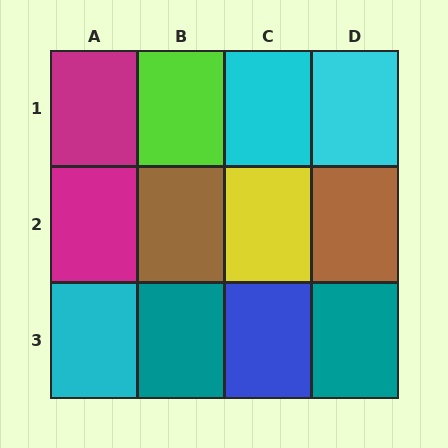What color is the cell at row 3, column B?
Teal.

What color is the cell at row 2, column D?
Brown.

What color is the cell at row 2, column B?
Brown.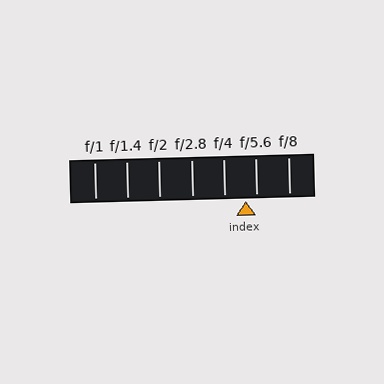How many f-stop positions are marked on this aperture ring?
There are 7 f-stop positions marked.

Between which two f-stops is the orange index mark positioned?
The index mark is between f/4 and f/5.6.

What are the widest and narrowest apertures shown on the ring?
The widest aperture shown is f/1 and the narrowest is f/8.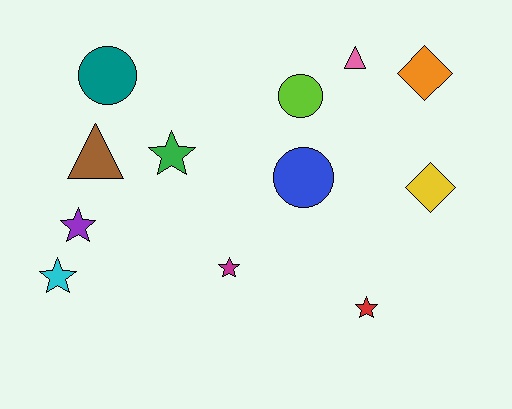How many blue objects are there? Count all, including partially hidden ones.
There is 1 blue object.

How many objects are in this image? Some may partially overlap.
There are 12 objects.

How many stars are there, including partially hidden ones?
There are 5 stars.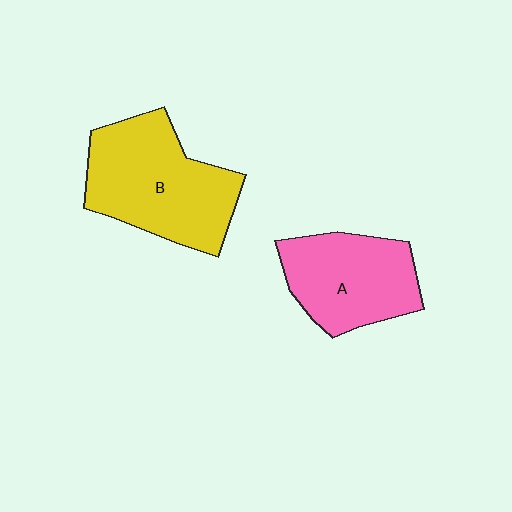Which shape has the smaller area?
Shape A (pink).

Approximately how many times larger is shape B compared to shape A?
Approximately 1.3 times.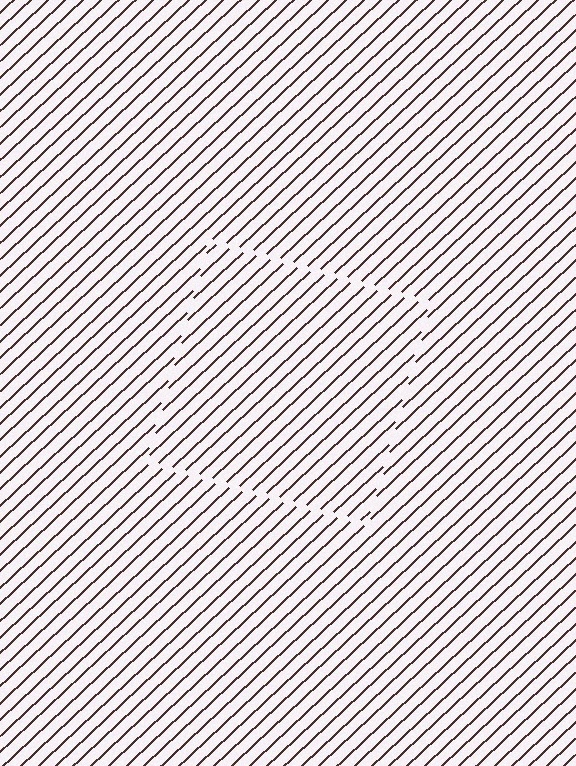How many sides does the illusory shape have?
4 sides — the line-ends trace a square.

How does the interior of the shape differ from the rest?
The interior of the shape contains the same grating, shifted by half a period — the contour is defined by the phase discontinuity where line-ends from the inner and outer gratings abut.